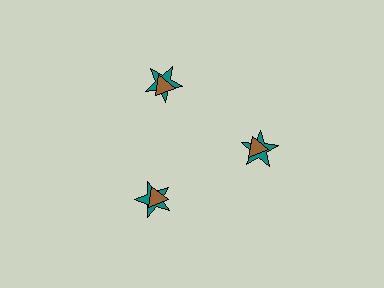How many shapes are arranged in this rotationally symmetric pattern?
There are 6 shapes, arranged in 3 groups of 2.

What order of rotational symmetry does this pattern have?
This pattern has 3-fold rotational symmetry.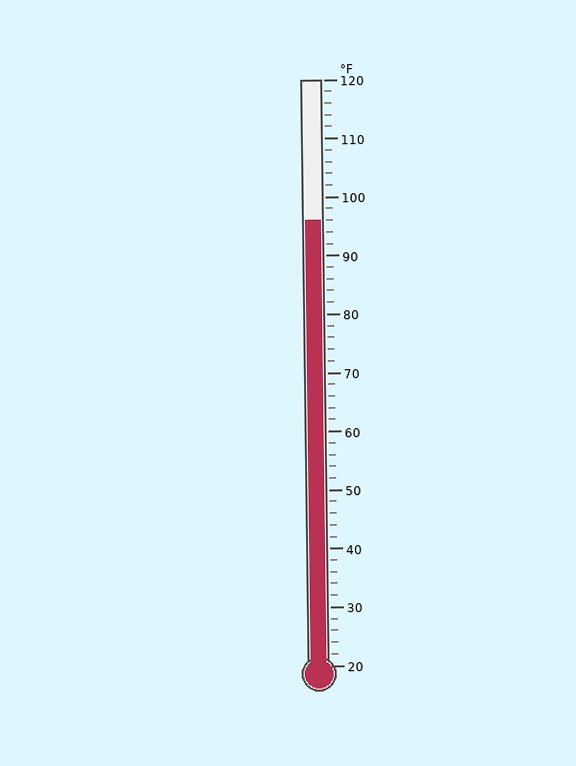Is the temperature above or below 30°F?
The temperature is above 30°F.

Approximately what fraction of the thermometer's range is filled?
The thermometer is filled to approximately 75% of its range.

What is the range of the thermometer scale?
The thermometer scale ranges from 20°F to 120°F.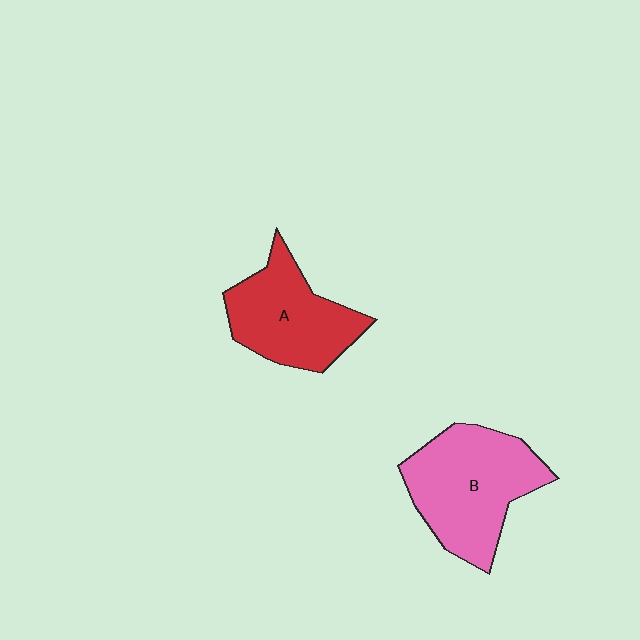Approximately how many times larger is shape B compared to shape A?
Approximately 1.2 times.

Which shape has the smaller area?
Shape A (red).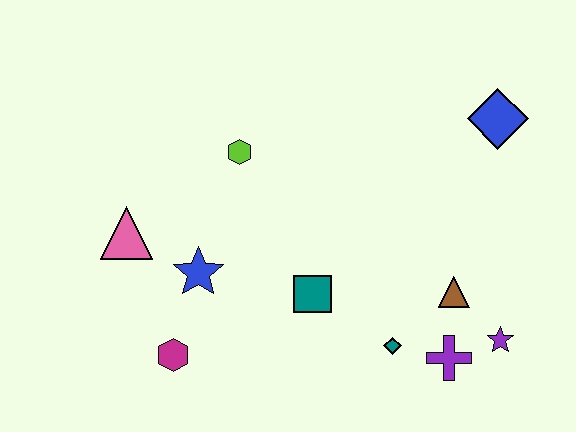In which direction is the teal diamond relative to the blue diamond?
The teal diamond is below the blue diamond.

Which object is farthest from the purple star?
The pink triangle is farthest from the purple star.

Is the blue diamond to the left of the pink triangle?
No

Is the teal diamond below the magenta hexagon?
No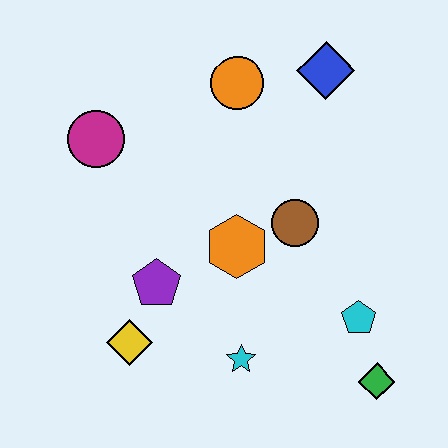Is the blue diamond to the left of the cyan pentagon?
Yes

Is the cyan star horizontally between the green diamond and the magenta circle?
Yes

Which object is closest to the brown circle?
The orange hexagon is closest to the brown circle.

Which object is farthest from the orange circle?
The green diamond is farthest from the orange circle.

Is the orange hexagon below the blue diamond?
Yes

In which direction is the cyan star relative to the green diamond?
The cyan star is to the left of the green diamond.